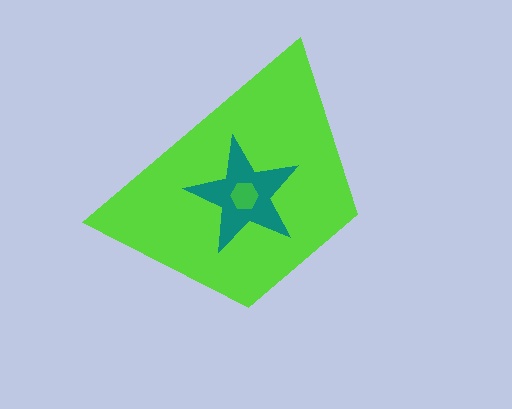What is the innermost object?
The green hexagon.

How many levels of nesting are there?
3.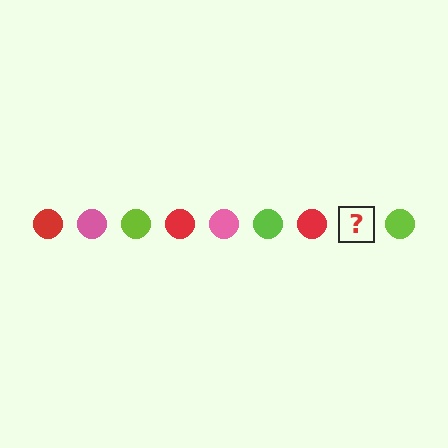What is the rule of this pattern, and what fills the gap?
The rule is that the pattern cycles through red, pink, lime circles. The gap should be filled with a pink circle.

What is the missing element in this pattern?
The missing element is a pink circle.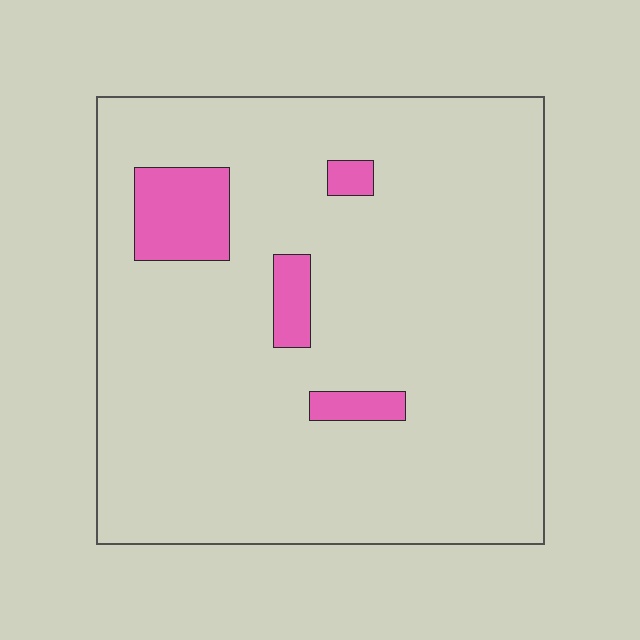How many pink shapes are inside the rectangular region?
4.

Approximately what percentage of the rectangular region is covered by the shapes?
Approximately 10%.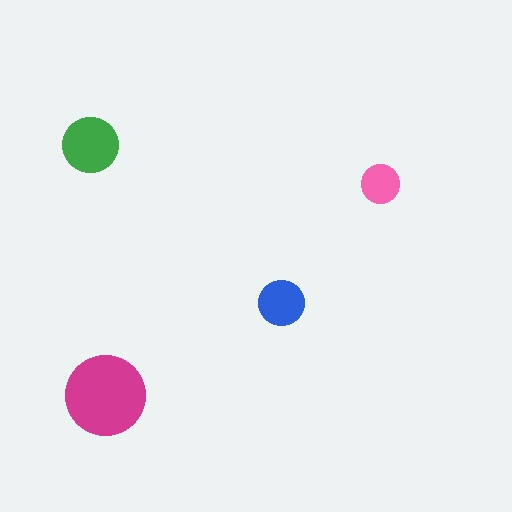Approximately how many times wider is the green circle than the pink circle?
About 1.5 times wider.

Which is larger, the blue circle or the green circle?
The green one.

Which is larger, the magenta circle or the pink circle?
The magenta one.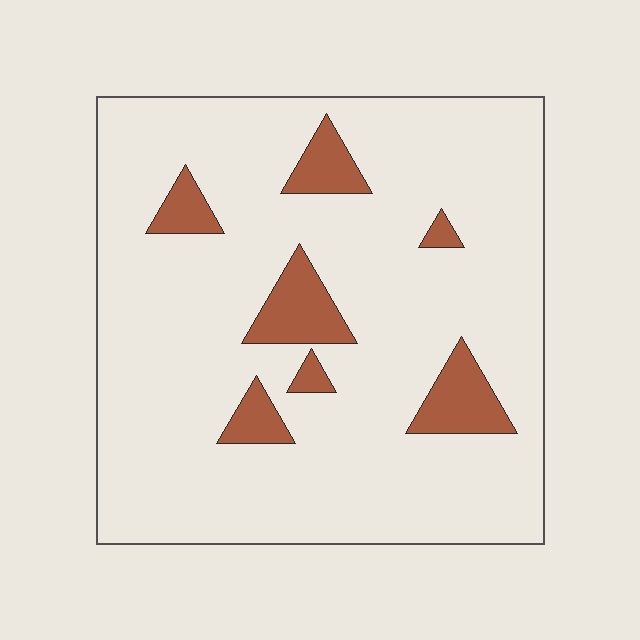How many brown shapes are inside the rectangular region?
7.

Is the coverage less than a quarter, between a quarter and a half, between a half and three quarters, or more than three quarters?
Less than a quarter.